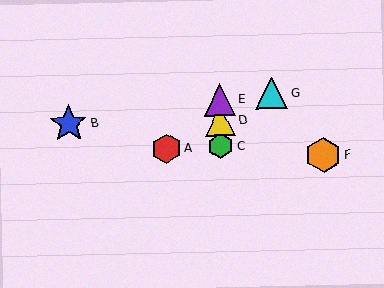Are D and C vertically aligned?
Yes, both are at x≈220.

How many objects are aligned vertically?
3 objects (C, D, E) are aligned vertically.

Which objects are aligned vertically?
Objects C, D, E are aligned vertically.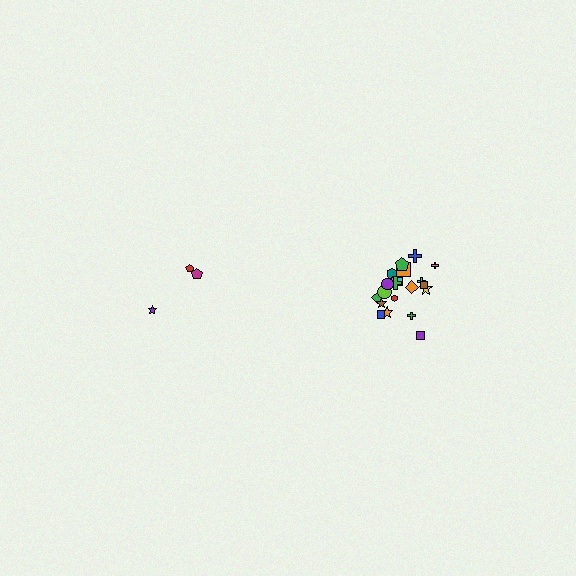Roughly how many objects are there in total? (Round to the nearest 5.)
Roughly 25 objects in total.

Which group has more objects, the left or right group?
The right group.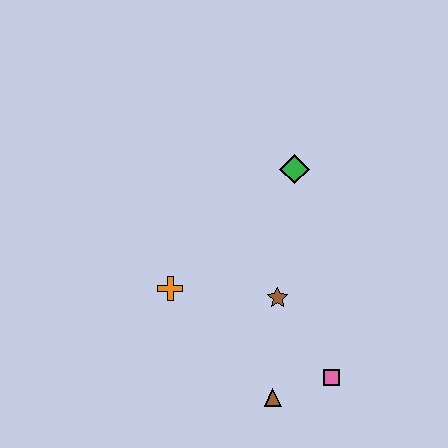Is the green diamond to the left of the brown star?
No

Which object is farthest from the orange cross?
The pink square is farthest from the orange cross.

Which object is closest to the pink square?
The brown triangle is closest to the pink square.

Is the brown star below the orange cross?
Yes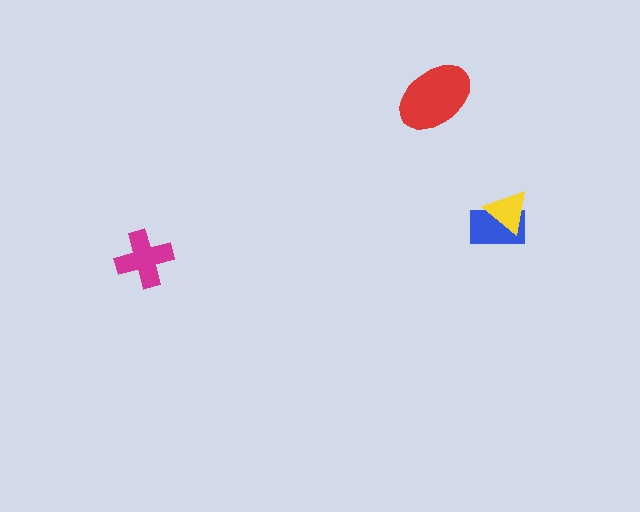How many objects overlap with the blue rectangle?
1 object overlaps with the blue rectangle.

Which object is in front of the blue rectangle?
The yellow triangle is in front of the blue rectangle.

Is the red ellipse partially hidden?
No, no other shape covers it.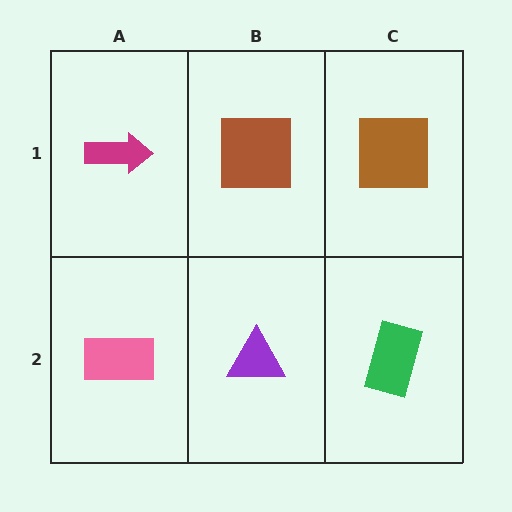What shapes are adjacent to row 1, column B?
A purple triangle (row 2, column B), a magenta arrow (row 1, column A), a brown square (row 1, column C).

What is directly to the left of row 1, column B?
A magenta arrow.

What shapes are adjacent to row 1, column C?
A green rectangle (row 2, column C), a brown square (row 1, column B).